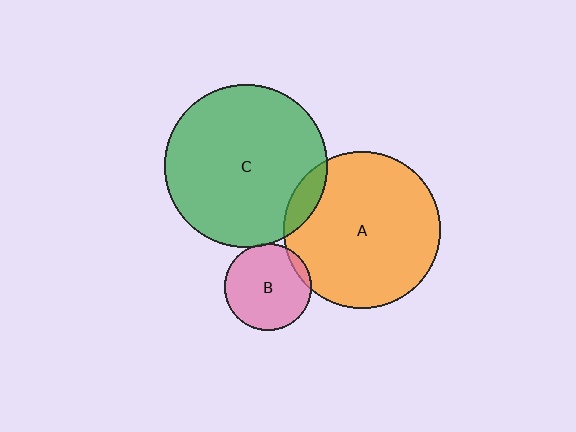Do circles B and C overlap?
Yes.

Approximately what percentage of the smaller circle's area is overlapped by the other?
Approximately 5%.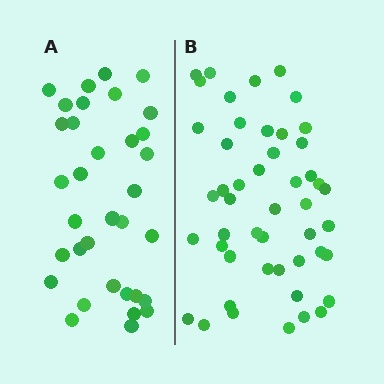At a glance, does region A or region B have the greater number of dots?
Region B (the right region) has more dots.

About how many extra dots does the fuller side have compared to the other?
Region B has approximately 15 more dots than region A.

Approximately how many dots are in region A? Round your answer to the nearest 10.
About 30 dots. (The exact count is 34, which rounds to 30.)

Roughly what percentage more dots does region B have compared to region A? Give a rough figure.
About 40% more.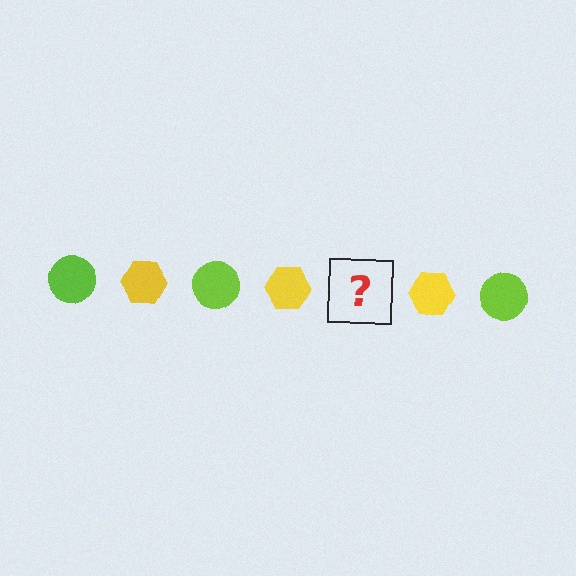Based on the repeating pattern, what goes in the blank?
The blank should be a lime circle.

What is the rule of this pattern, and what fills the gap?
The rule is that the pattern alternates between lime circle and yellow hexagon. The gap should be filled with a lime circle.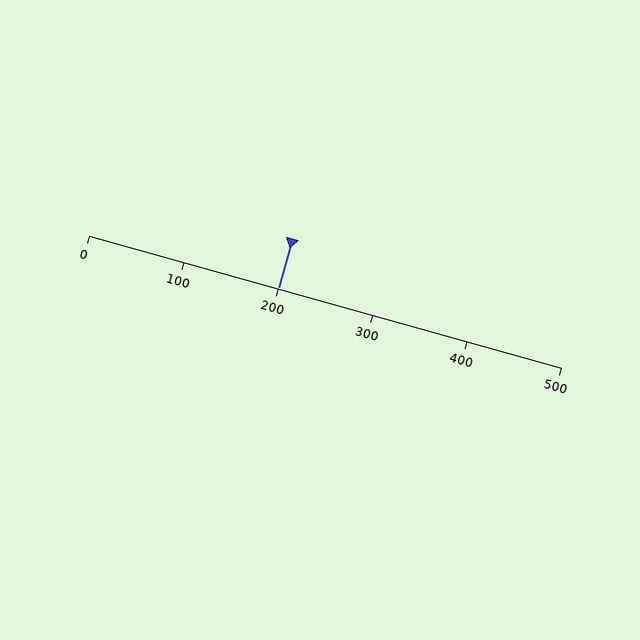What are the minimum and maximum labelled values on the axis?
The axis runs from 0 to 500.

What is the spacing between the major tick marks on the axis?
The major ticks are spaced 100 apart.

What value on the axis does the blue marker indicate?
The marker indicates approximately 200.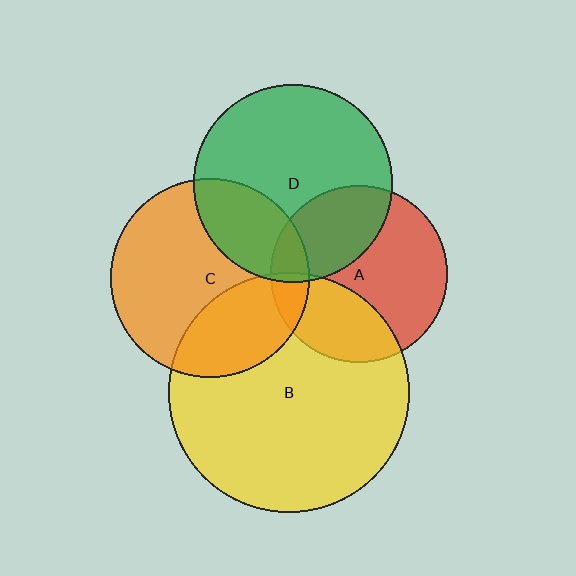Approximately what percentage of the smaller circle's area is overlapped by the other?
Approximately 30%.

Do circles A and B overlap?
Yes.